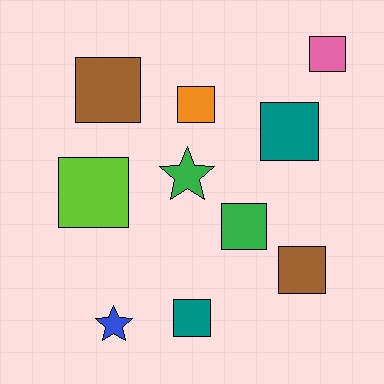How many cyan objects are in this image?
There are no cyan objects.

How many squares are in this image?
There are 8 squares.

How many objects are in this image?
There are 10 objects.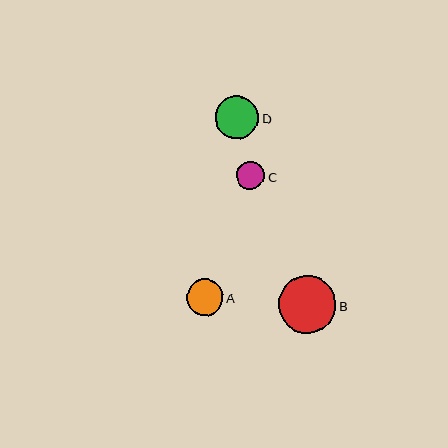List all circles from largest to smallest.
From largest to smallest: B, D, A, C.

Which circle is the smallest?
Circle C is the smallest with a size of approximately 28 pixels.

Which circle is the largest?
Circle B is the largest with a size of approximately 57 pixels.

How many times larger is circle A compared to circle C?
Circle A is approximately 1.3 times the size of circle C.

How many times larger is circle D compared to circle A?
Circle D is approximately 1.2 times the size of circle A.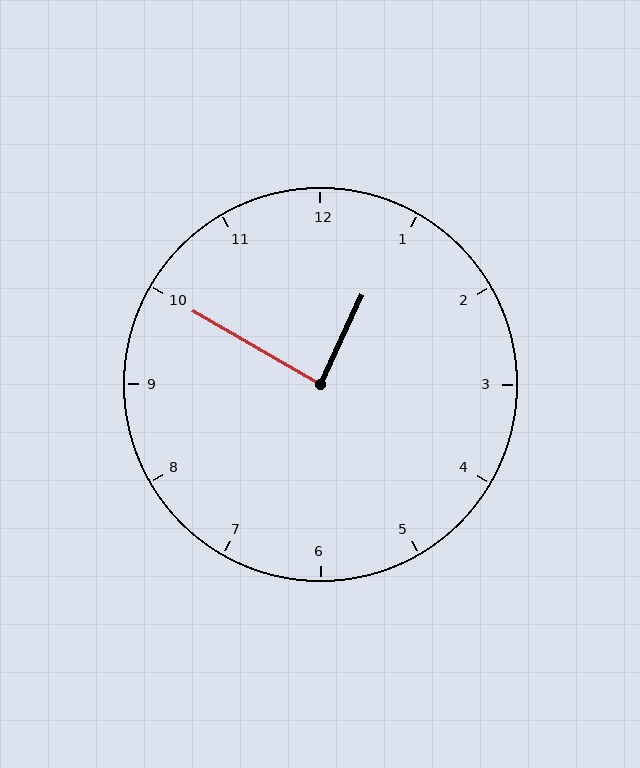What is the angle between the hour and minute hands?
Approximately 85 degrees.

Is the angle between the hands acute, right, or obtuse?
It is right.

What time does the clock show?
12:50.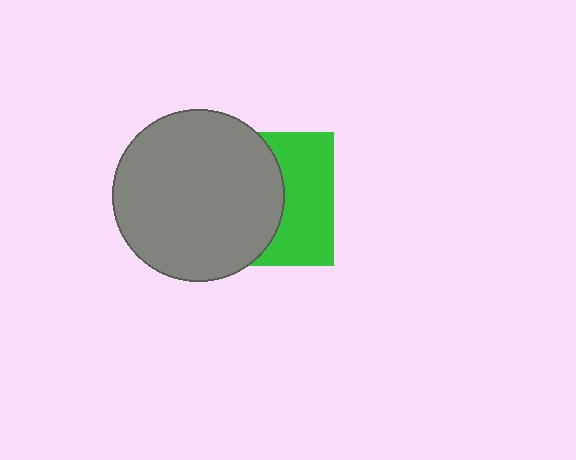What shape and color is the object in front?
The object in front is a gray circle.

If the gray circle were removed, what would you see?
You would see the complete green square.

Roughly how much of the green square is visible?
A small part of it is visible (roughly 43%).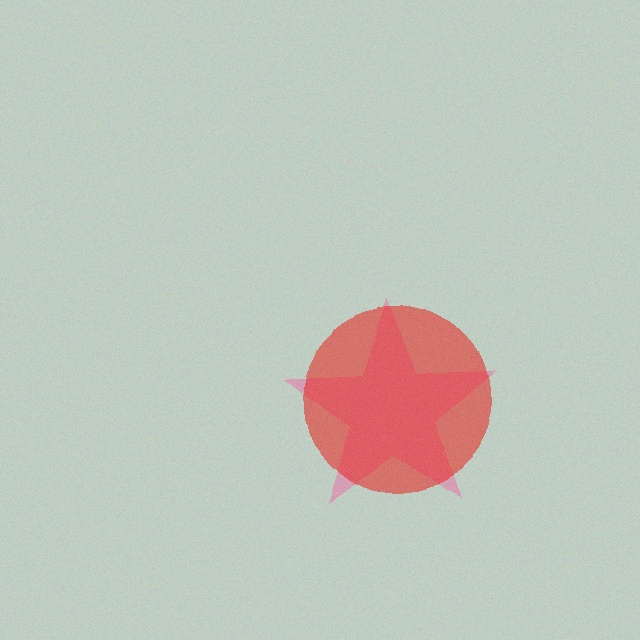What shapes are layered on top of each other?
The layered shapes are: a pink star, a red circle.